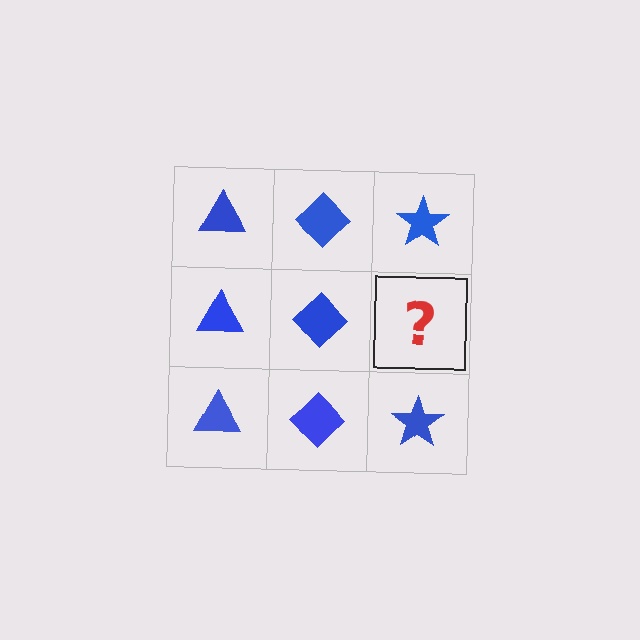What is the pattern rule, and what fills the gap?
The rule is that each column has a consistent shape. The gap should be filled with a blue star.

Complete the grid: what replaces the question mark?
The question mark should be replaced with a blue star.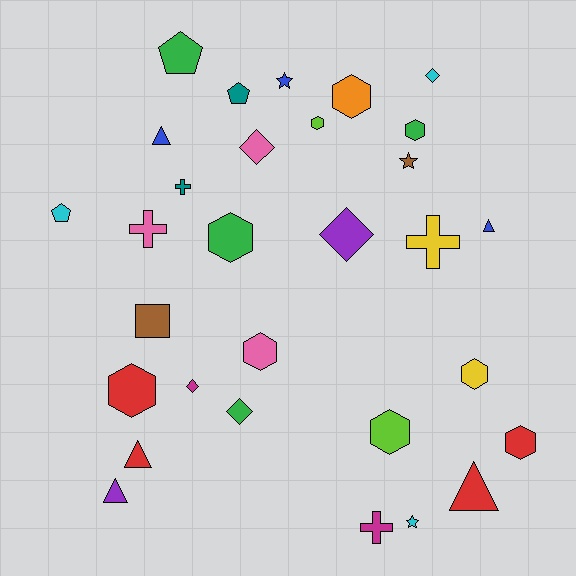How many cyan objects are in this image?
There are 3 cyan objects.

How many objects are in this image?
There are 30 objects.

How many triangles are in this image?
There are 5 triangles.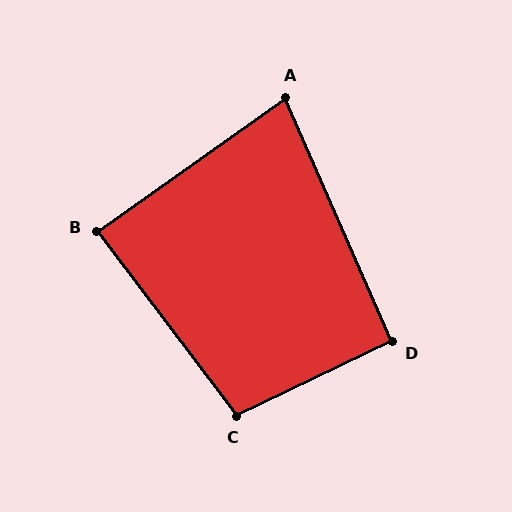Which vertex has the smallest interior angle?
A, at approximately 78 degrees.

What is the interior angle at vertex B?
Approximately 88 degrees (approximately right).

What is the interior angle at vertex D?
Approximately 92 degrees (approximately right).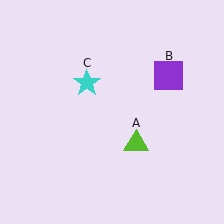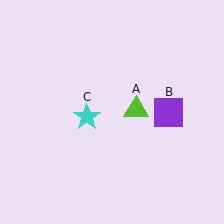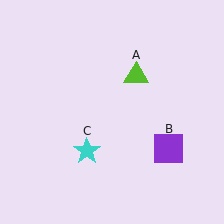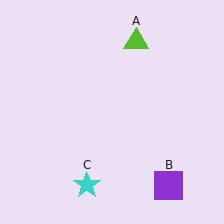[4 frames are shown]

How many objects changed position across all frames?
3 objects changed position: lime triangle (object A), purple square (object B), cyan star (object C).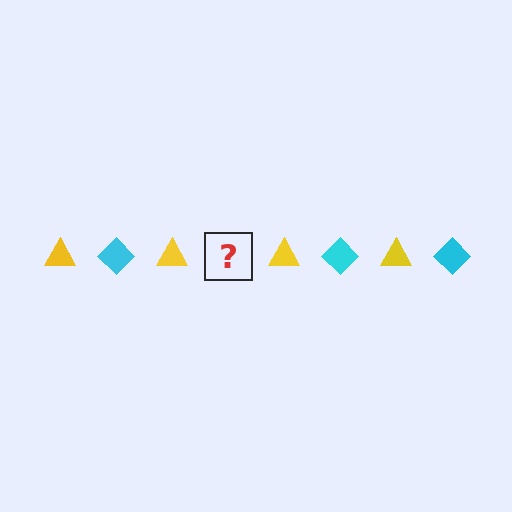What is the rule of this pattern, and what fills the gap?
The rule is that the pattern alternates between yellow triangle and cyan diamond. The gap should be filled with a cyan diamond.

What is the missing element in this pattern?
The missing element is a cyan diamond.